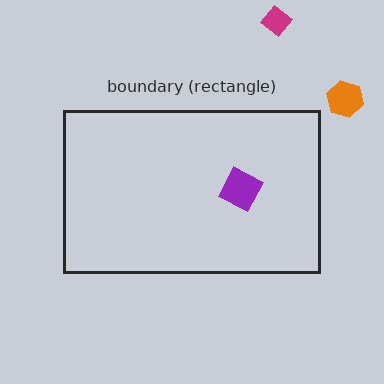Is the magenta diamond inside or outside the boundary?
Outside.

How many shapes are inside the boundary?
1 inside, 2 outside.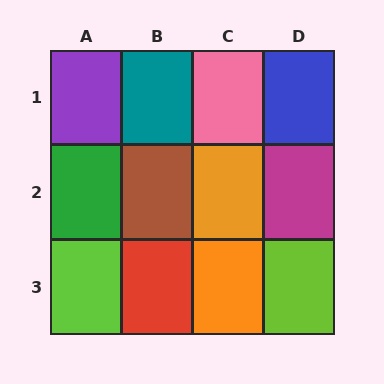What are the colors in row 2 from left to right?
Green, brown, orange, magenta.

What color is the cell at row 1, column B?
Teal.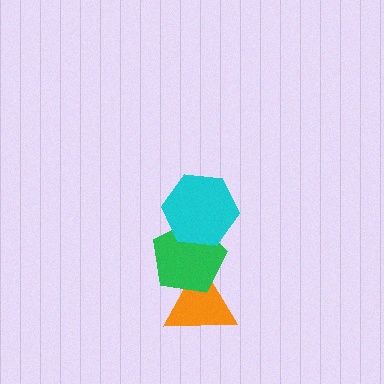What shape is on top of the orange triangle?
The green pentagon is on top of the orange triangle.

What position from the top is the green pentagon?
The green pentagon is 2nd from the top.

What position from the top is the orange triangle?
The orange triangle is 3rd from the top.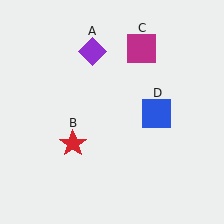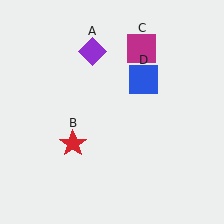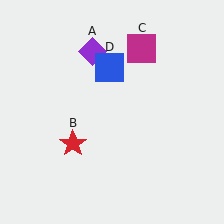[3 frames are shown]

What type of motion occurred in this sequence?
The blue square (object D) rotated counterclockwise around the center of the scene.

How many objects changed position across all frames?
1 object changed position: blue square (object D).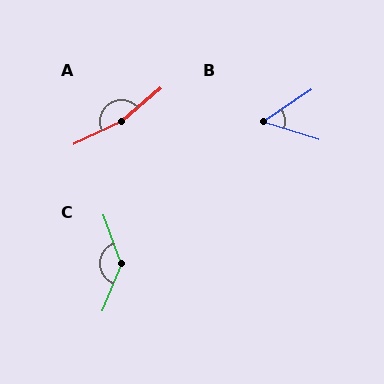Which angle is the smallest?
B, at approximately 52 degrees.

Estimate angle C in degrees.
Approximately 138 degrees.